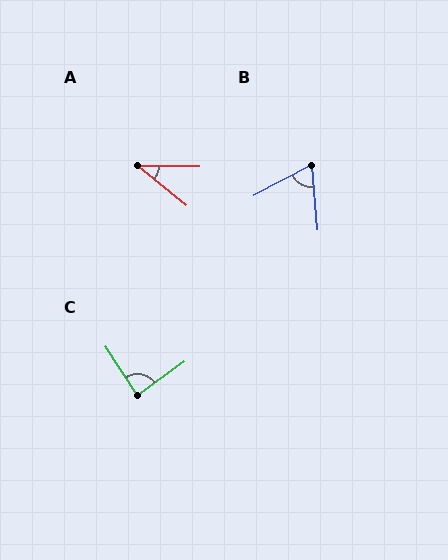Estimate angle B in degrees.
Approximately 67 degrees.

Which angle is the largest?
C, at approximately 87 degrees.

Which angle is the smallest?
A, at approximately 39 degrees.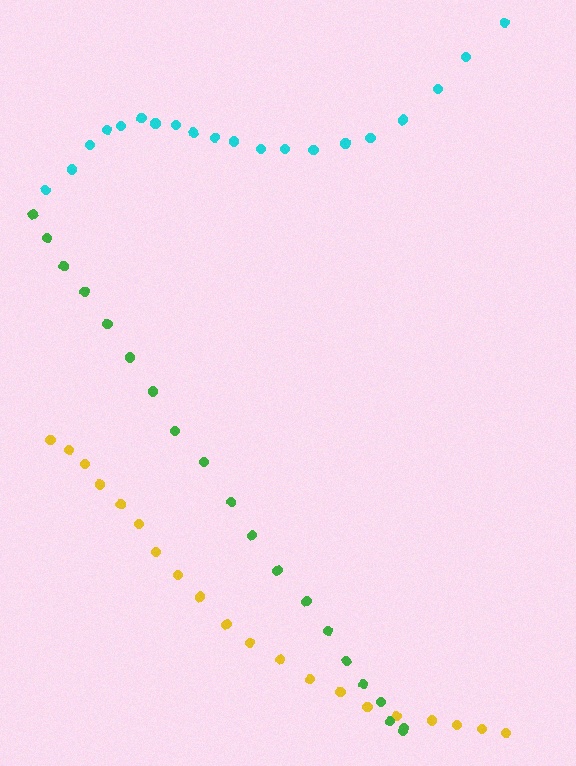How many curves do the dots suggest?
There are 3 distinct paths.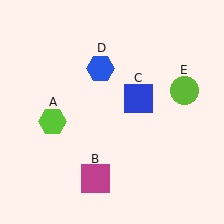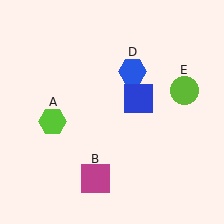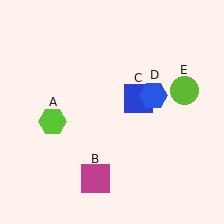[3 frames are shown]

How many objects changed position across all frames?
1 object changed position: blue hexagon (object D).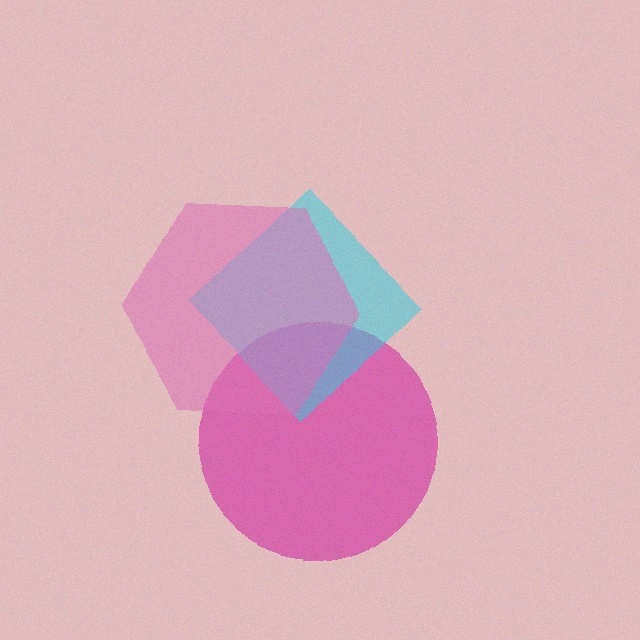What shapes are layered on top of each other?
The layered shapes are: a magenta circle, a cyan diamond, a pink hexagon.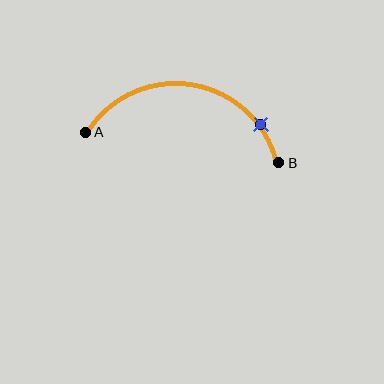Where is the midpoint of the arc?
The arc midpoint is the point on the curve farthest from the straight line joining A and B. It sits above that line.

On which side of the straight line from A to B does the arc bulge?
The arc bulges above the straight line connecting A and B.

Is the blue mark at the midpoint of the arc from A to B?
No. The blue mark lies on the arc but is closer to endpoint B. The arc midpoint would be at the point on the curve equidistant along the arc from both A and B.